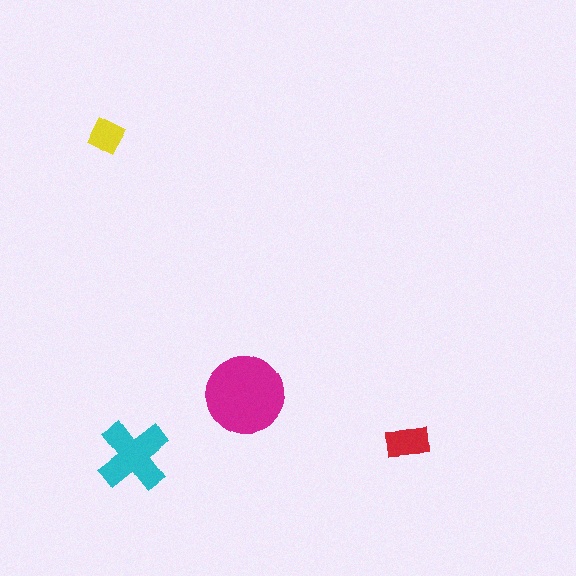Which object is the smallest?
The yellow diamond.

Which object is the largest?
The magenta circle.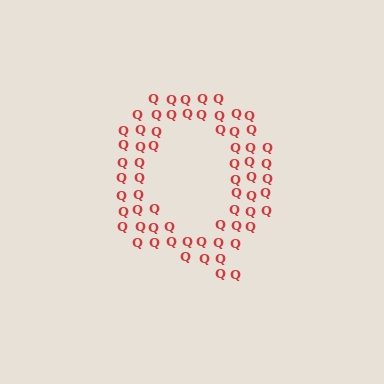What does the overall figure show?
The overall figure shows the letter Q.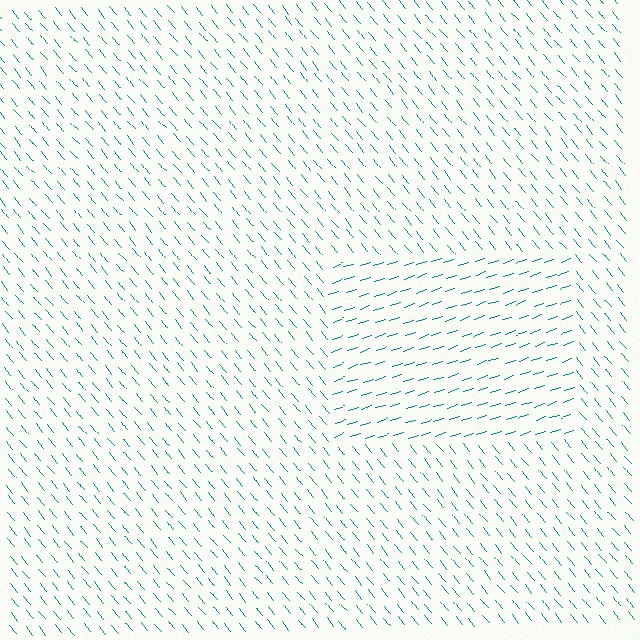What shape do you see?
I see a rectangle.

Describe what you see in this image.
The image is filled with small teal line segments. A rectangle region in the image has lines oriented differently from the surrounding lines, creating a visible texture boundary.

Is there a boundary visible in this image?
Yes, there is a texture boundary formed by a change in line orientation.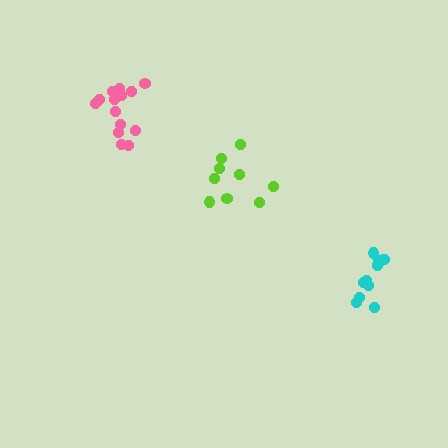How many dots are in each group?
Group 1: 15 dots, Group 2: 9 dots, Group 3: 13 dots (37 total).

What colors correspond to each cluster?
The clusters are colored: pink, lime, cyan.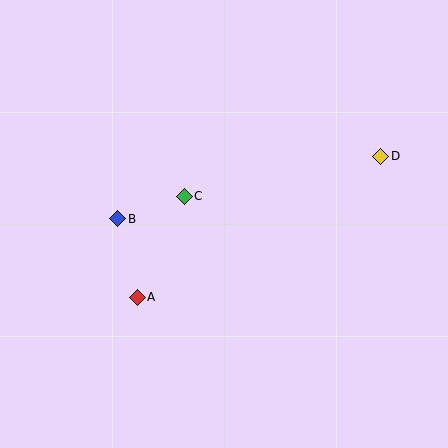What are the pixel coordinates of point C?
Point C is at (184, 196).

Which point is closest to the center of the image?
Point C at (184, 196) is closest to the center.